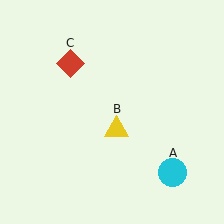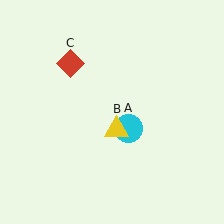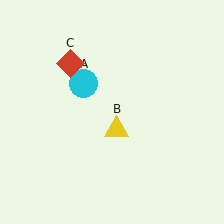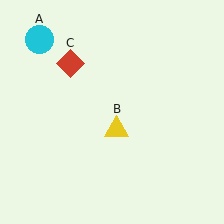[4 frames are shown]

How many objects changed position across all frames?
1 object changed position: cyan circle (object A).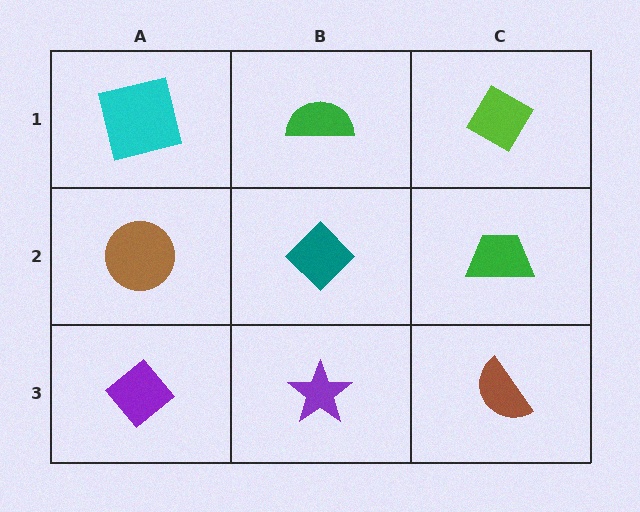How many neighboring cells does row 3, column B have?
3.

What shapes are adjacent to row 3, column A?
A brown circle (row 2, column A), a purple star (row 3, column B).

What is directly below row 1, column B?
A teal diamond.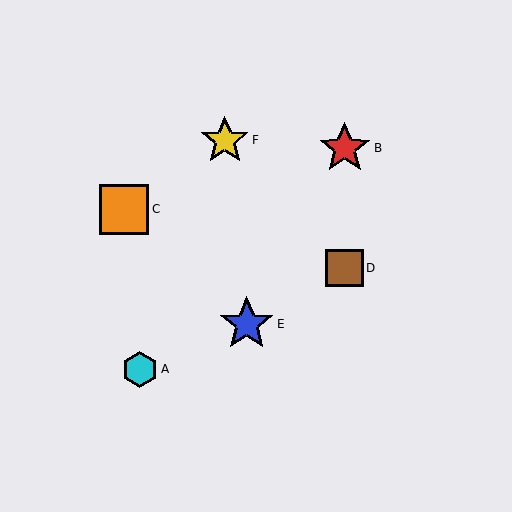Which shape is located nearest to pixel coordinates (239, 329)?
The blue star (labeled E) at (247, 324) is nearest to that location.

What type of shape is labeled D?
Shape D is a brown square.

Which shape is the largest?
The blue star (labeled E) is the largest.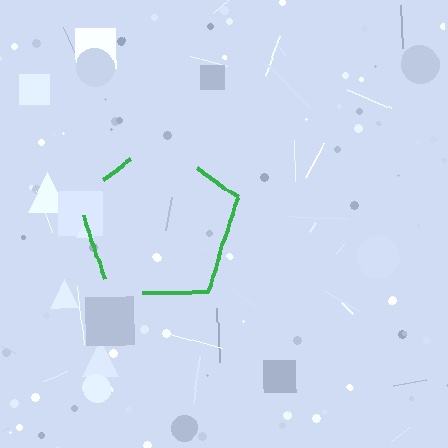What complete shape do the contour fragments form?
The contour fragments form a pentagon.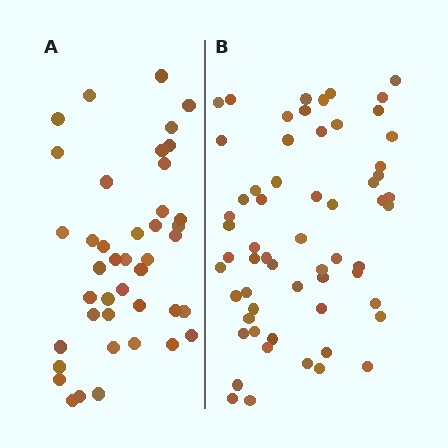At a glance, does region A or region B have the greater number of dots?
Region B (the right region) has more dots.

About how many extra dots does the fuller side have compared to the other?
Region B has approximately 20 more dots than region A.